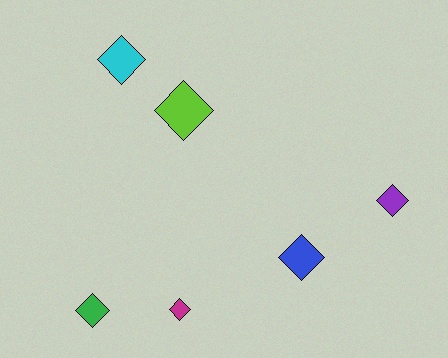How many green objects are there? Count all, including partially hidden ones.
There is 1 green object.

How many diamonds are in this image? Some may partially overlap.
There are 6 diamonds.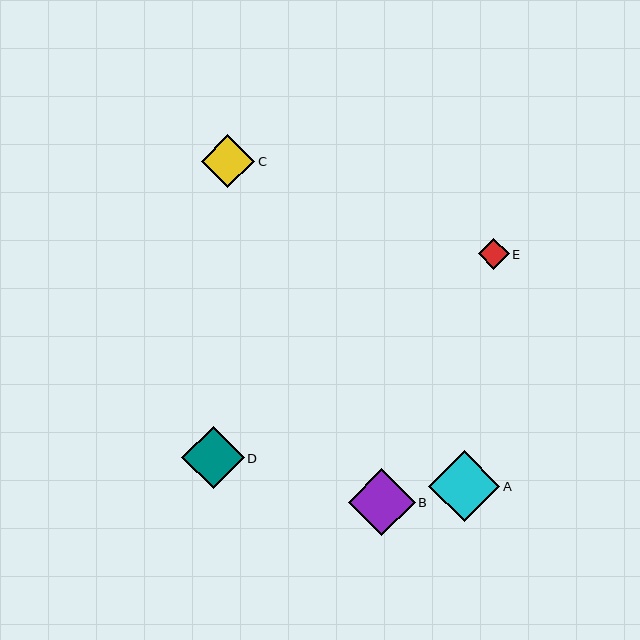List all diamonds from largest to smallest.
From largest to smallest: A, B, D, C, E.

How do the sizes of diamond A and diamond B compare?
Diamond A and diamond B are approximately the same size.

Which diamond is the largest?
Diamond A is the largest with a size of approximately 71 pixels.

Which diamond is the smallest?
Diamond E is the smallest with a size of approximately 30 pixels.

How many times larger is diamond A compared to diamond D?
Diamond A is approximately 1.1 times the size of diamond D.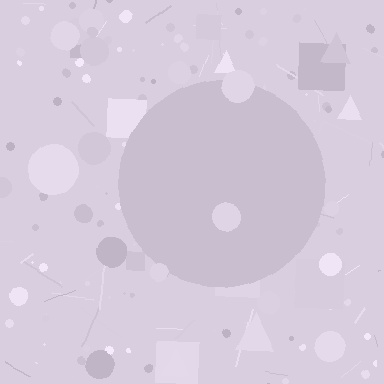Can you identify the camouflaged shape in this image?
The camouflaged shape is a circle.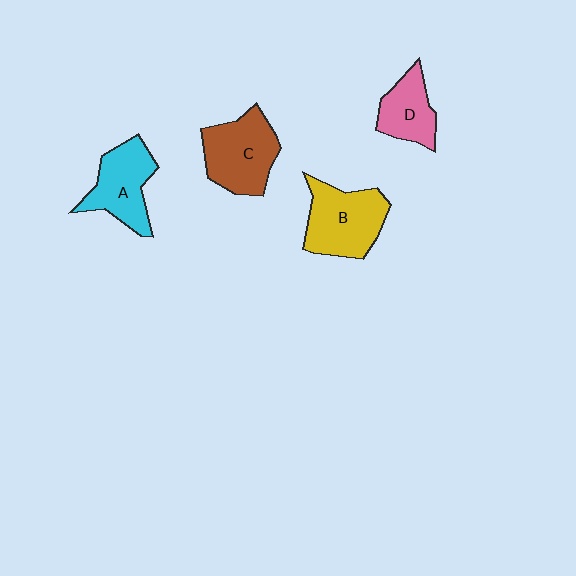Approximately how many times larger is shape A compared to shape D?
Approximately 1.3 times.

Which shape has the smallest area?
Shape D (pink).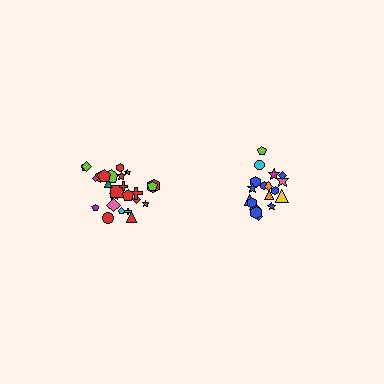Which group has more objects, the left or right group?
The left group.